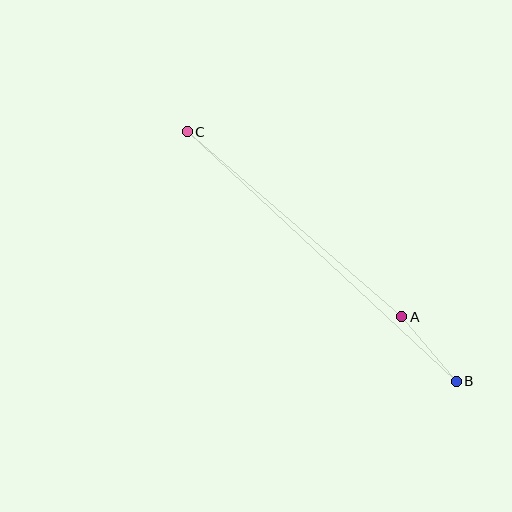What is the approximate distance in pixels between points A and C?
The distance between A and C is approximately 283 pixels.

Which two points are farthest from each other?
Points B and C are farthest from each other.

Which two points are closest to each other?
Points A and B are closest to each other.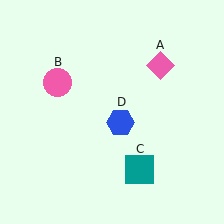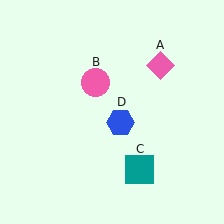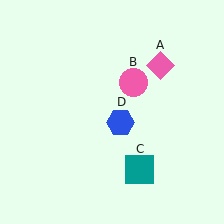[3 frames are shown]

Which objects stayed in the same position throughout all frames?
Pink diamond (object A) and teal square (object C) and blue hexagon (object D) remained stationary.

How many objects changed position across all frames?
1 object changed position: pink circle (object B).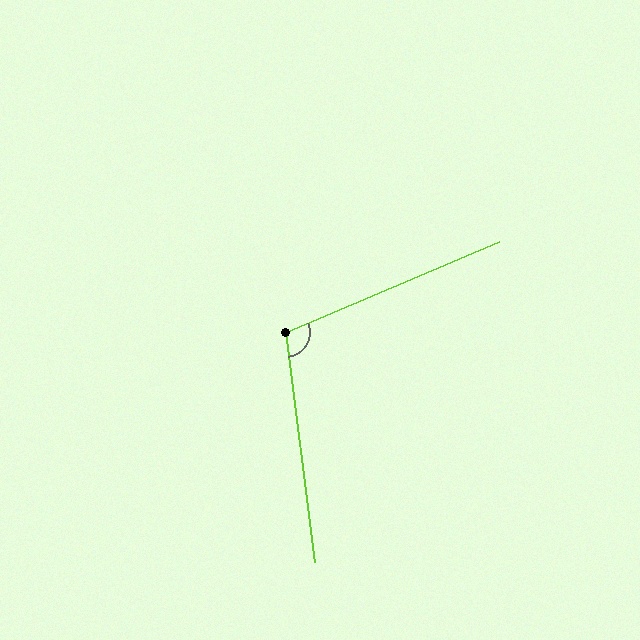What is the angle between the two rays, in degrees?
Approximately 106 degrees.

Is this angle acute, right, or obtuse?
It is obtuse.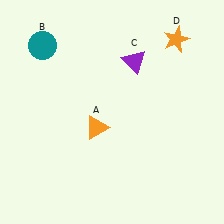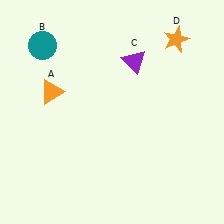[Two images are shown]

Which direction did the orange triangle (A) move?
The orange triangle (A) moved left.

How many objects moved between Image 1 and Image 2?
1 object moved between the two images.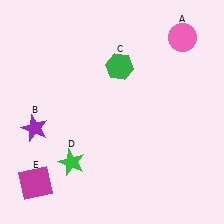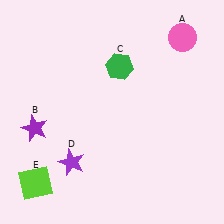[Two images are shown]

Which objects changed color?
D changed from green to purple. E changed from magenta to lime.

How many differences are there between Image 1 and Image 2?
There are 2 differences between the two images.